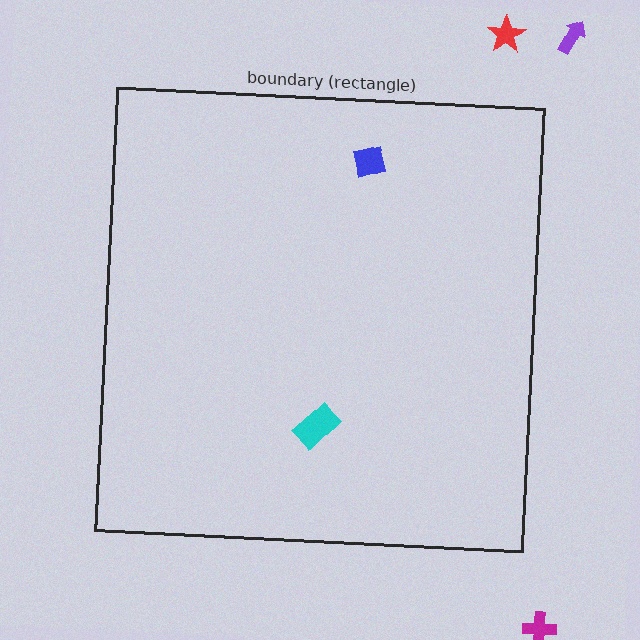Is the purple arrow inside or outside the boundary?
Outside.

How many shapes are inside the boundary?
2 inside, 3 outside.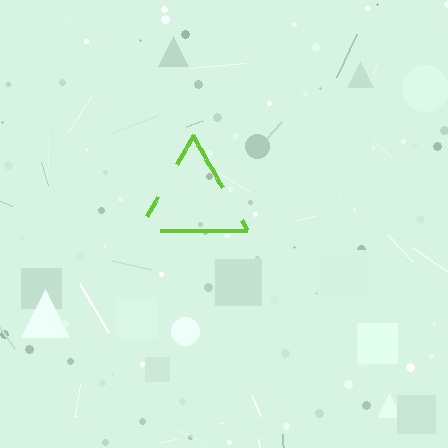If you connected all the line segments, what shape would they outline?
They would outline a triangle.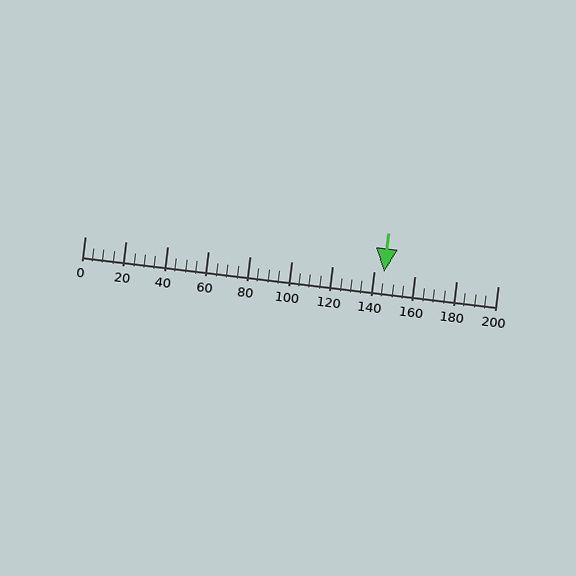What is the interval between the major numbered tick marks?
The major tick marks are spaced 20 units apart.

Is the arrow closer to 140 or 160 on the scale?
The arrow is closer to 140.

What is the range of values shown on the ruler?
The ruler shows values from 0 to 200.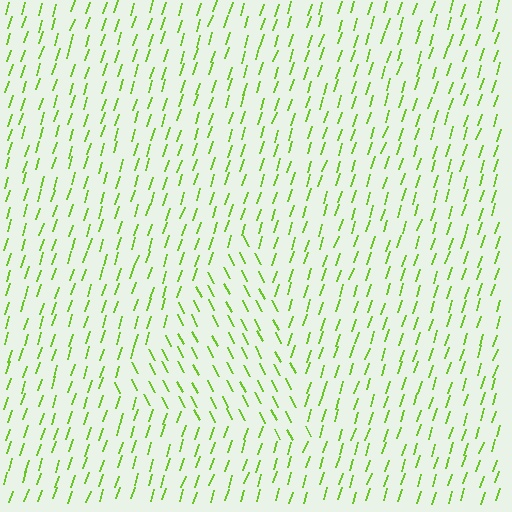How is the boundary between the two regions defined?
The boundary is defined purely by a change in line orientation (approximately 45 degrees difference). All lines are the same color and thickness.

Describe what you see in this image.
The image is filled with small lime line segments. A triangle region in the image has lines oriented differently from the surrounding lines, creating a visible texture boundary.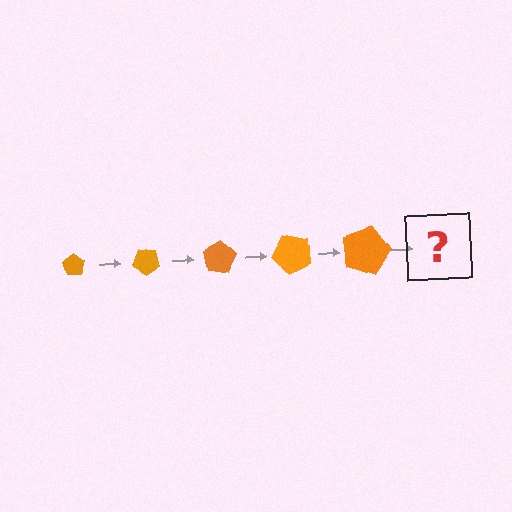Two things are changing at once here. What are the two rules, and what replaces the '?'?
The two rules are that the pentagon grows larger each step and it rotates 40 degrees each step. The '?' should be a pentagon, larger than the previous one and rotated 200 degrees from the start.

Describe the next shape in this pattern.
It should be a pentagon, larger than the previous one and rotated 200 degrees from the start.